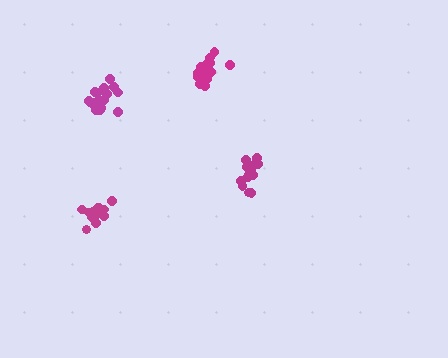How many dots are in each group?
Group 1: 17 dots, Group 2: 18 dots, Group 3: 19 dots, Group 4: 14 dots (68 total).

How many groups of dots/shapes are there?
There are 4 groups.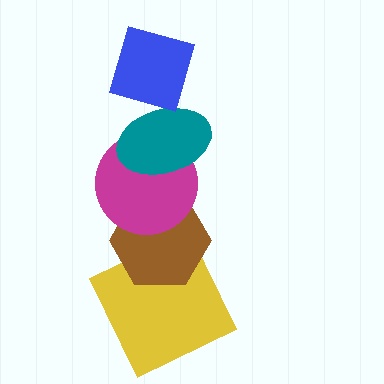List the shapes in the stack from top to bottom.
From top to bottom: the blue diamond, the teal ellipse, the magenta circle, the brown hexagon, the yellow square.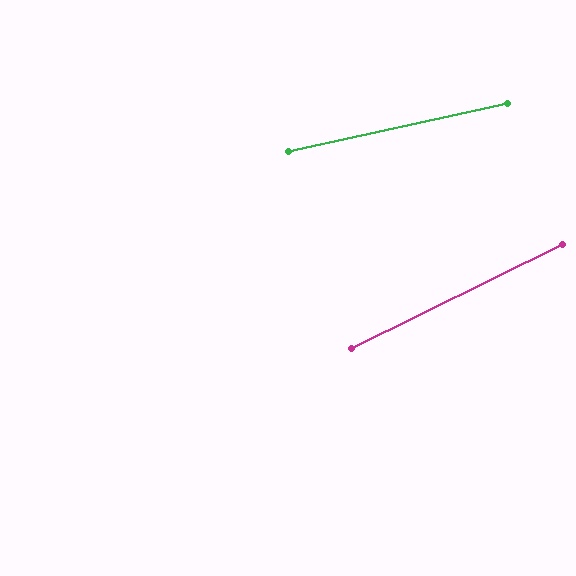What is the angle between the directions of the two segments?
Approximately 14 degrees.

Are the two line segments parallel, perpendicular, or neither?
Neither parallel nor perpendicular — they differ by about 14°.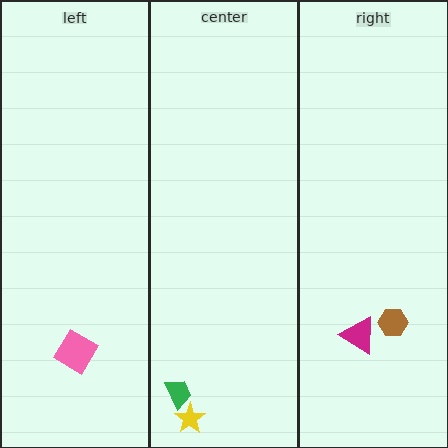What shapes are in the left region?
The pink diamond.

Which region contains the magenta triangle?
The right region.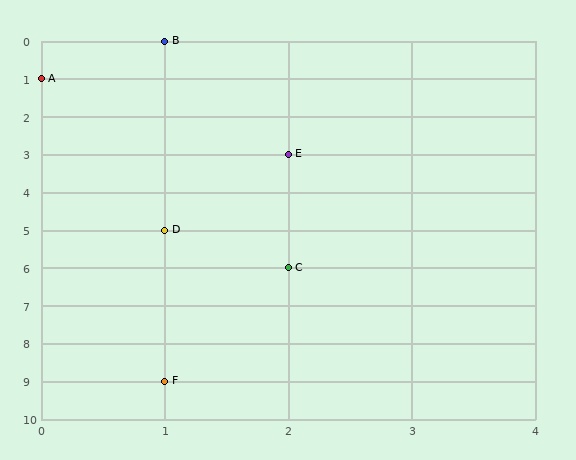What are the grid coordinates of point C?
Point C is at grid coordinates (2, 6).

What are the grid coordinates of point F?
Point F is at grid coordinates (1, 9).